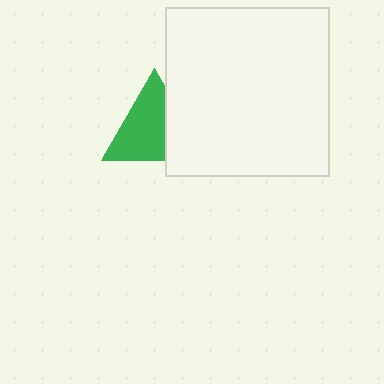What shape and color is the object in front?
The object in front is a white rectangle.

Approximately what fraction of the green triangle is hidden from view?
Roughly 32% of the green triangle is hidden behind the white rectangle.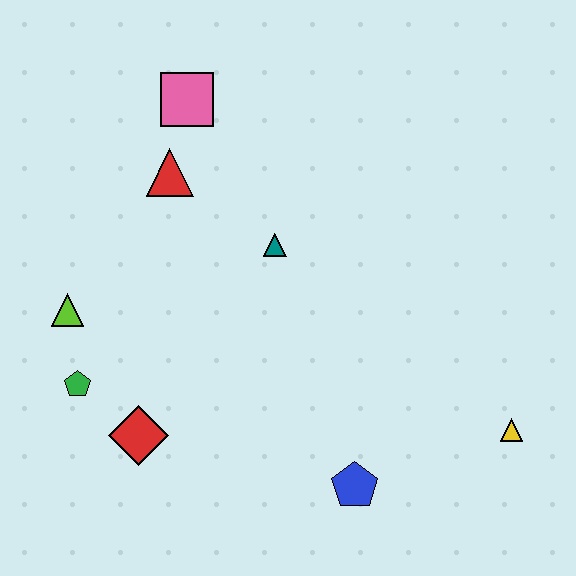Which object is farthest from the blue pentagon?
The pink square is farthest from the blue pentagon.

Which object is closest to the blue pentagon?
The yellow triangle is closest to the blue pentagon.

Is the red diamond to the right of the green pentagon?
Yes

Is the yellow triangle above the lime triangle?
No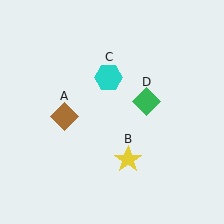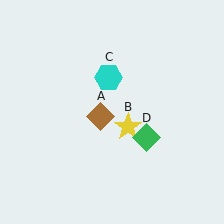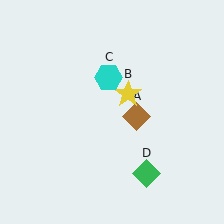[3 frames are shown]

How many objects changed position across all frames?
3 objects changed position: brown diamond (object A), yellow star (object B), green diamond (object D).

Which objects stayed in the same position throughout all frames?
Cyan hexagon (object C) remained stationary.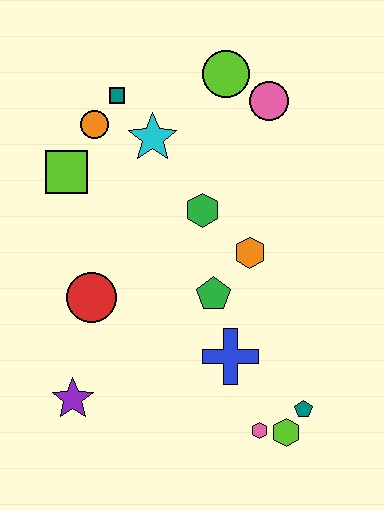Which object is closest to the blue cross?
The green pentagon is closest to the blue cross.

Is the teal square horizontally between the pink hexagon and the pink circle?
No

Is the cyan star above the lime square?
Yes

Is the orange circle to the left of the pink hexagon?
Yes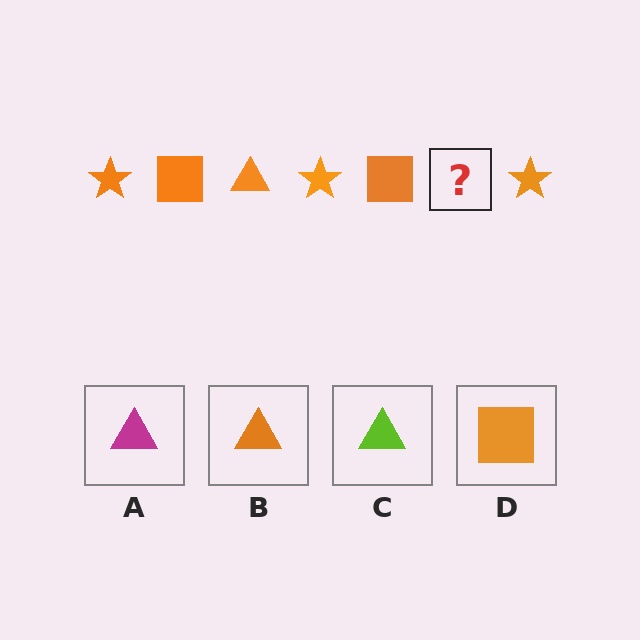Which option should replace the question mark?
Option B.